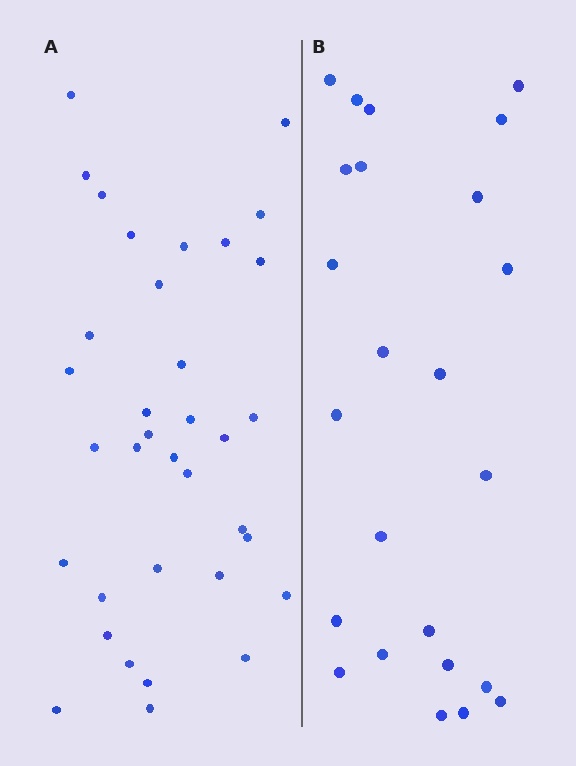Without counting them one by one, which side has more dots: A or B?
Region A (the left region) has more dots.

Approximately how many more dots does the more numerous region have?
Region A has roughly 12 or so more dots than region B.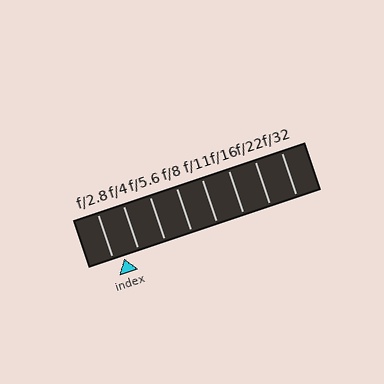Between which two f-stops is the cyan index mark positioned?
The index mark is between f/2.8 and f/4.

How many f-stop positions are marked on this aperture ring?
There are 8 f-stop positions marked.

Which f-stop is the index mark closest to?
The index mark is closest to f/2.8.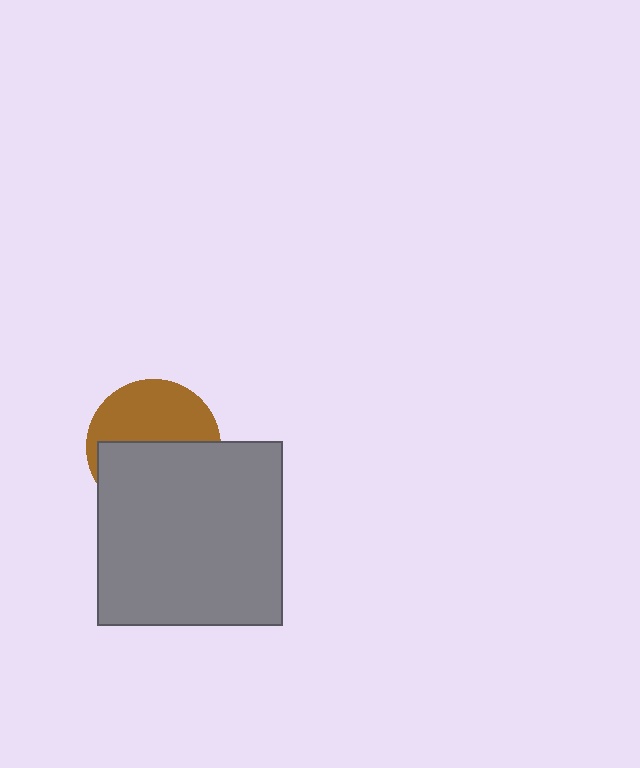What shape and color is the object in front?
The object in front is a gray square.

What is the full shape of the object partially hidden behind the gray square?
The partially hidden object is a brown circle.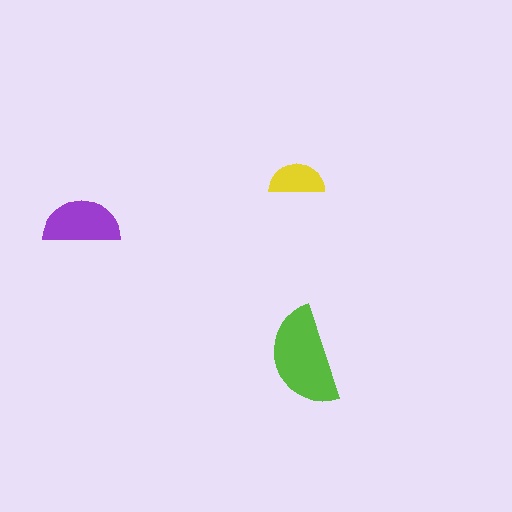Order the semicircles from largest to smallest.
the lime one, the purple one, the yellow one.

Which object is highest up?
The yellow semicircle is topmost.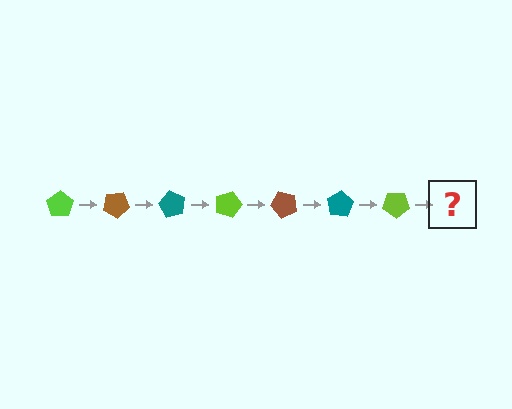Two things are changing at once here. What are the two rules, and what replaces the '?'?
The two rules are that it rotates 30 degrees each step and the color cycles through lime, brown, and teal. The '?' should be a brown pentagon, rotated 210 degrees from the start.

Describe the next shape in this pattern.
It should be a brown pentagon, rotated 210 degrees from the start.